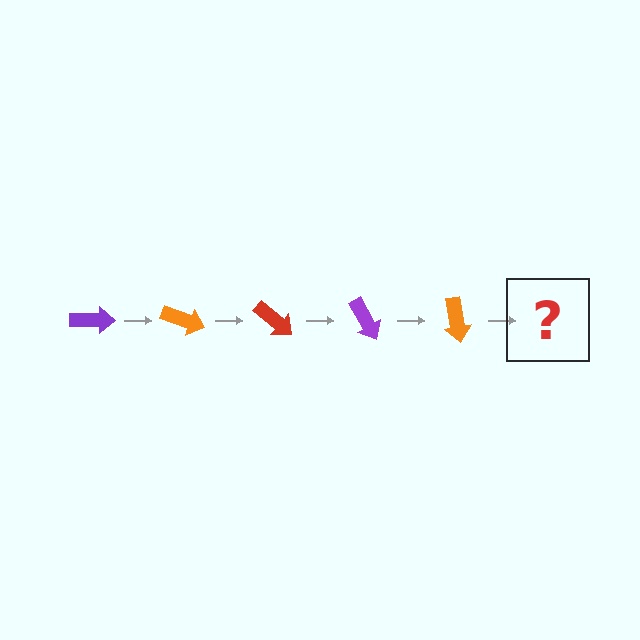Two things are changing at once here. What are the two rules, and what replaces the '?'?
The two rules are that it rotates 20 degrees each step and the color cycles through purple, orange, and red. The '?' should be a red arrow, rotated 100 degrees from the start.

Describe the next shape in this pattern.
It should be a red arrow, rotated 100 degrees from the start.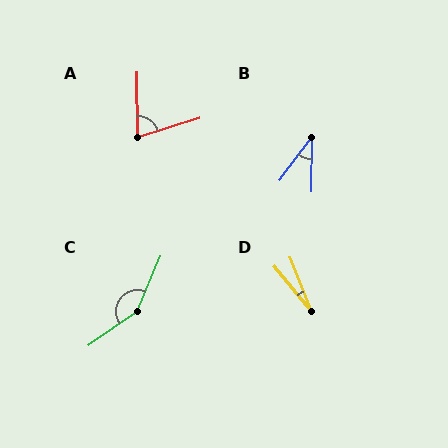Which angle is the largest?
C, at approximately 148 degrees.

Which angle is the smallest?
D, at approximately 18 degrees.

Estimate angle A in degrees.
Approximately 74 degrees.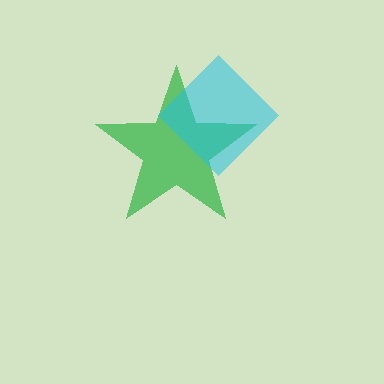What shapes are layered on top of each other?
The layered shapes are: a green star, a cyan diamond.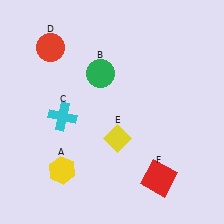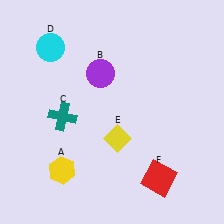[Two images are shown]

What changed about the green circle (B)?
In Image 1, B is green. In Image 2, it changed to purple.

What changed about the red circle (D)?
In Image 1, D is red. In Image 2, it changed to cyan.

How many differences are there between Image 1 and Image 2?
There are 3 differences between the two images.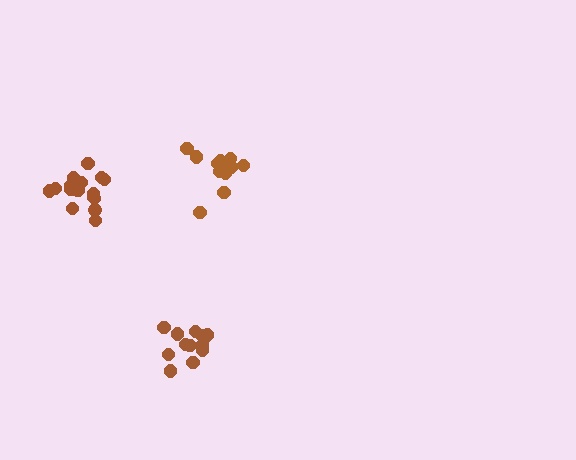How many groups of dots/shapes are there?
There are 3 groups.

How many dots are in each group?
Group 1: 16 dots, Group 2: 12 dots, Group 3: 13 dots (41 total).